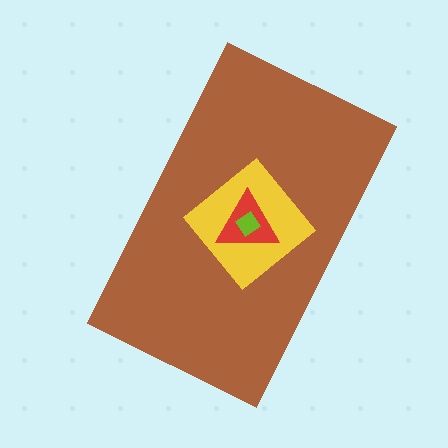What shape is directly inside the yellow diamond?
The red triangle.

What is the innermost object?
The lime diamond.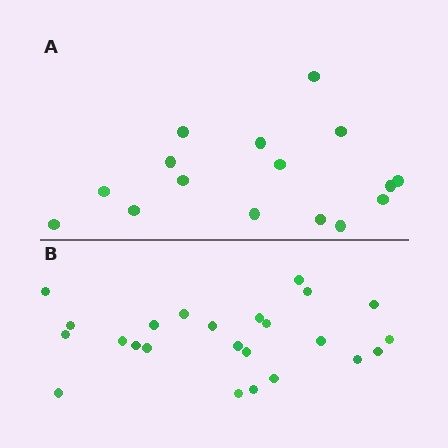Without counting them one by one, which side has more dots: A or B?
Region B (the bottom region) has more dots.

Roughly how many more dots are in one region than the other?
Region B has roughly 8 or so more dots than region A.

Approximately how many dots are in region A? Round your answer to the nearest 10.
About 20 dots. (The exact count is 16, which rounds to 20.)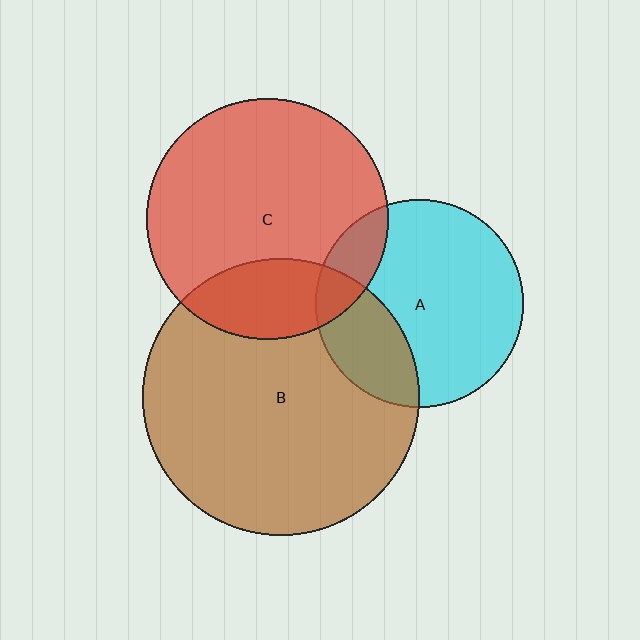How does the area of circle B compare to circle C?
Approximately 1.3 times.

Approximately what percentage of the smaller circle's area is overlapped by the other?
Approximately 25%.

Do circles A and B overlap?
Yes.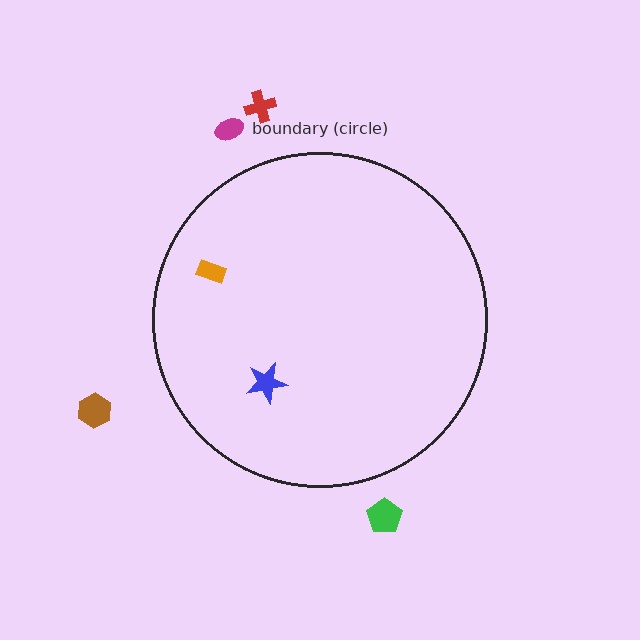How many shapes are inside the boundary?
2 inside, 4 outside.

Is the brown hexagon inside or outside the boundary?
Outside.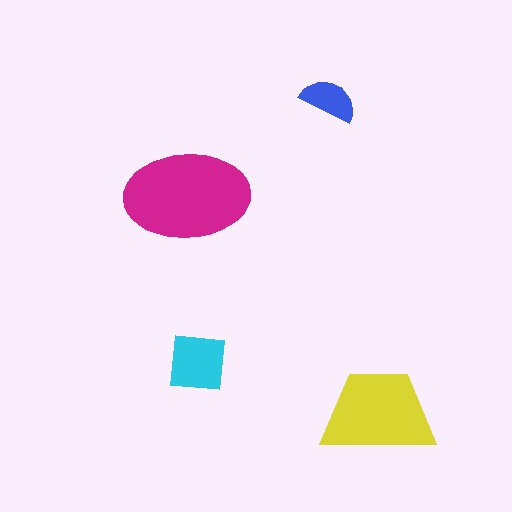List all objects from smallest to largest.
The blue semicircle, the cyan square, the yellow trapezoid, the magenta ellipse.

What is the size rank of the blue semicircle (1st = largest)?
4th.